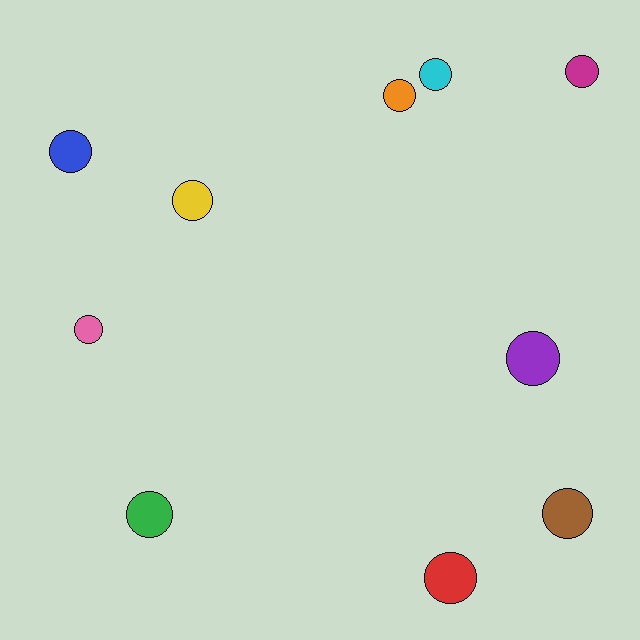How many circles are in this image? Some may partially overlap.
There are 10 circles.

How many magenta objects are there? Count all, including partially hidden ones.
There is 1 magenta object.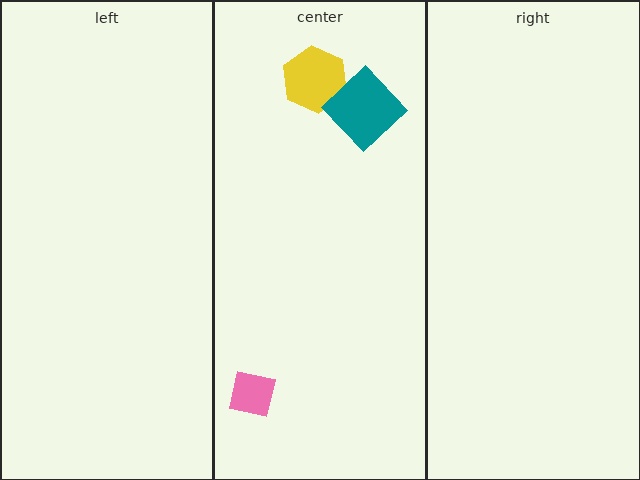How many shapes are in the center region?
3.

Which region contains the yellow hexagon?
The center region.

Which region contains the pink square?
The center region.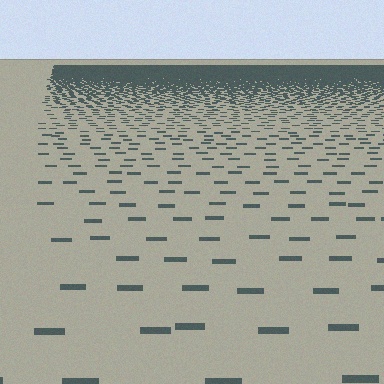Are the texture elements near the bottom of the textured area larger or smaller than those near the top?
Larger. Near the bottom, elements are closer to the viewer and appear at a bigger on-screen size.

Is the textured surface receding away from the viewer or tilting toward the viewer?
The surface is receding away from the viewer. Texture elements get smaller and denser toward the top.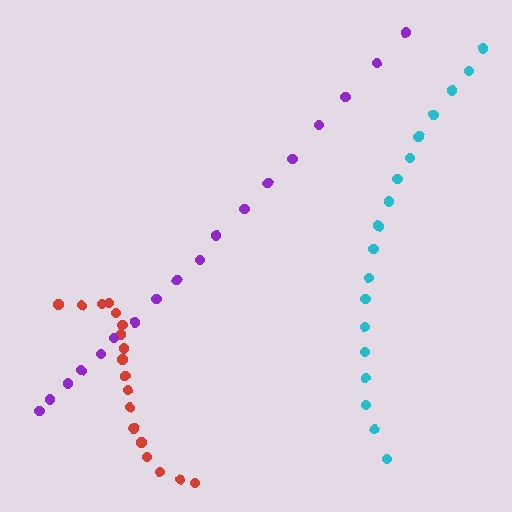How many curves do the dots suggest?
There are 3 distinct paths.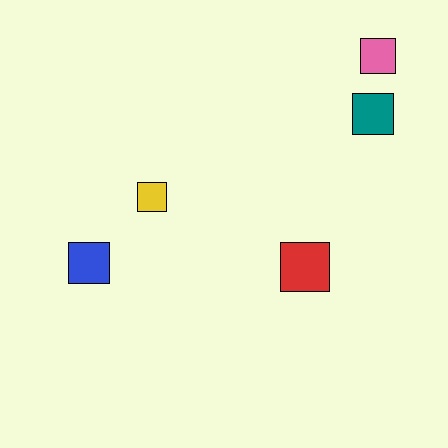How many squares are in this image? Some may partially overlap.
There are 5 squares.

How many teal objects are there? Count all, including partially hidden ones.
There is 1 teal object.